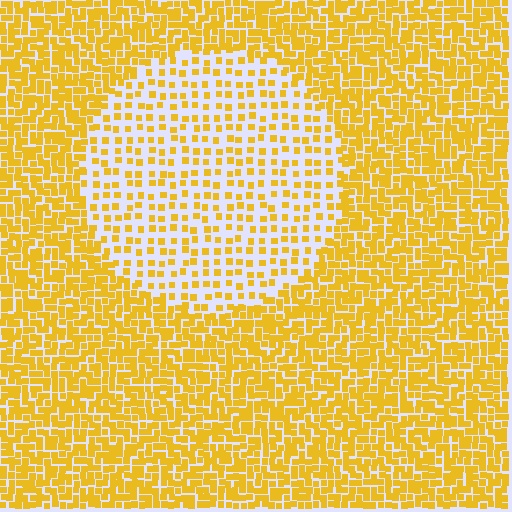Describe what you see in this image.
The image contains small yellow elements arranged at two different densities. A circle-shaped region is visible where the elements are less densely packed than the surrounding area.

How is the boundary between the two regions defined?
The boundary is defined by a change in element density (approximately 2.4x ratio). All elements are the same color, size, and shape.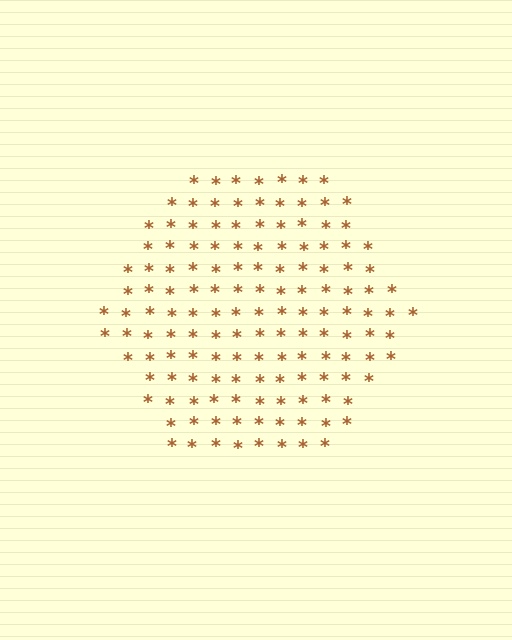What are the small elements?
The small elements are asterisks.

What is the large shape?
The large shape is a hexagon.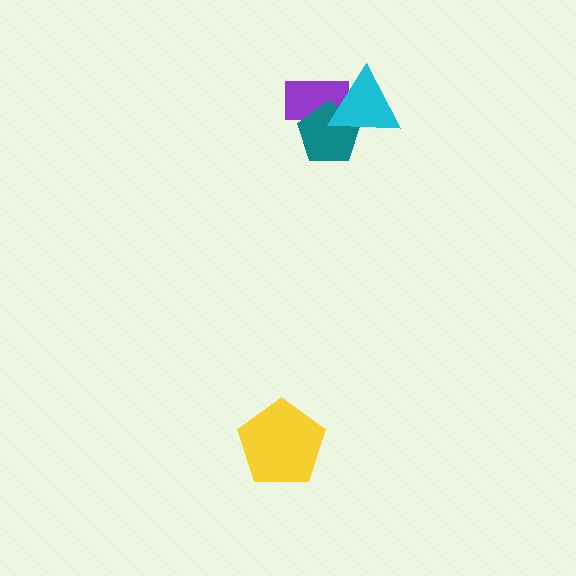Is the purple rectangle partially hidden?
Yes, it is partially covered by another shape.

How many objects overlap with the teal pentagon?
2 objects overlap with the teal pentagon.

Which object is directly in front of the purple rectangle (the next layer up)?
The teal pentagon is directly in front of the purple rectangle.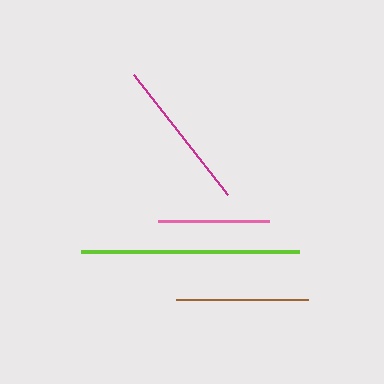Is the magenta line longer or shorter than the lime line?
The lime line is longer than the magenta line.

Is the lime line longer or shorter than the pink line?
The lime line is longer than the pink line.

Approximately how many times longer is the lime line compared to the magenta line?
The lime line is approximately 1.4 times the length of the magenta line.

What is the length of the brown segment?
The brown segment is approximately 131 pixels long.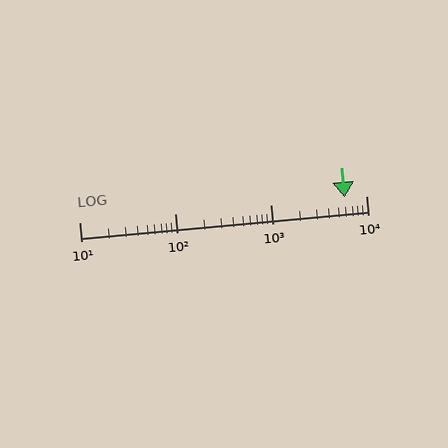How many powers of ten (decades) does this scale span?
The scale spans 3 decades, from 10 to 10000.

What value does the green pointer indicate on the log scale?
The pointer indicates approximately 5900.